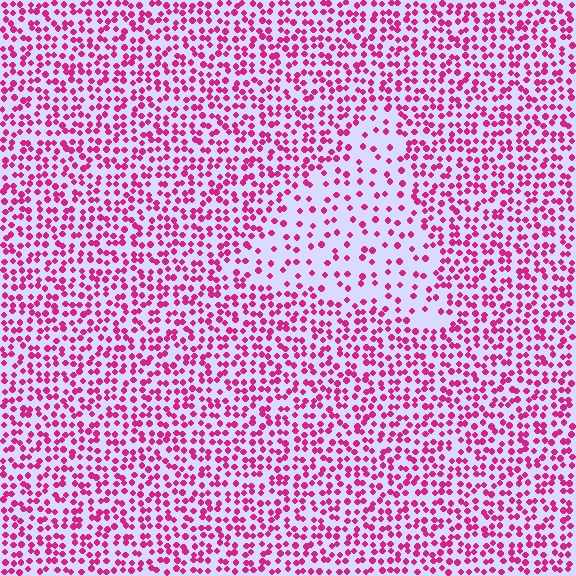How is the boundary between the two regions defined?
The boundary is defined by a change in element density (approximately 2.2x ratio). All elements are the same color, size, and shape.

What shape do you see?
I see a triangle.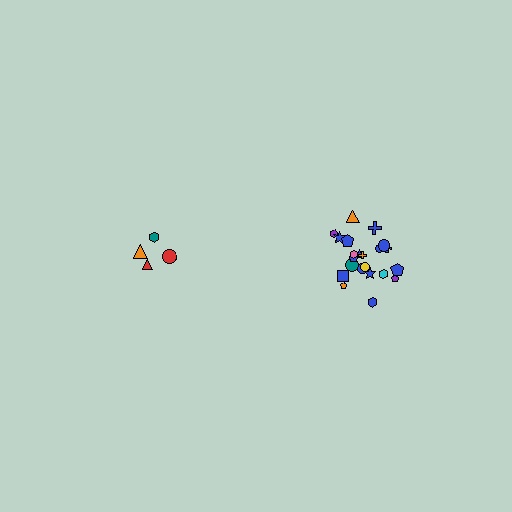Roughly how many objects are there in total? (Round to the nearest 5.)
Roughly 25 objects in total.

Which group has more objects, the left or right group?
The right group.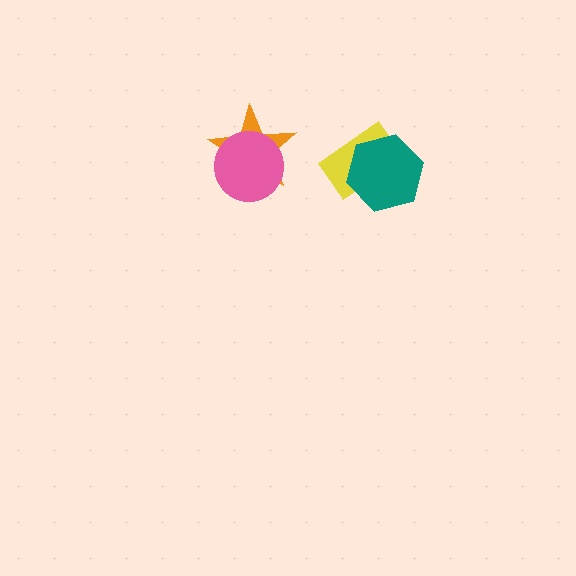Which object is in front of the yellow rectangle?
The teal hexagon is in front of the yellow rectangle.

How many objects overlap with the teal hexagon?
1 object overlaps with the teal hexagon.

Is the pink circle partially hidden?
No, no other shape covers it.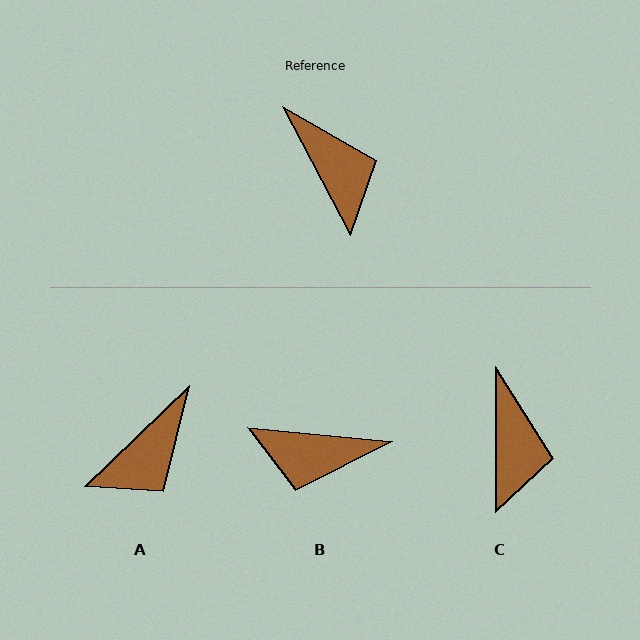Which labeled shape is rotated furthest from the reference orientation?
B, about 124 degrees away.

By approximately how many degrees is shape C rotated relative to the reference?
Approximately 28 degrees clockwise.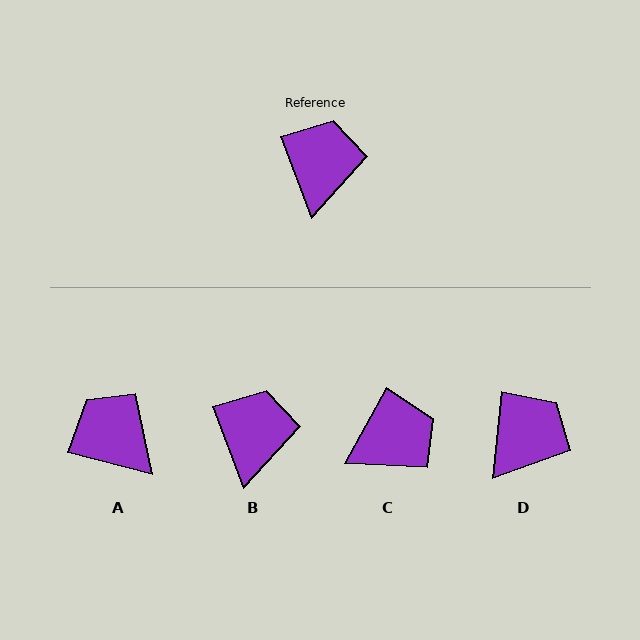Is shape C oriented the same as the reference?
No, it is off by about 50 degrees.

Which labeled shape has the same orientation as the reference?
B.